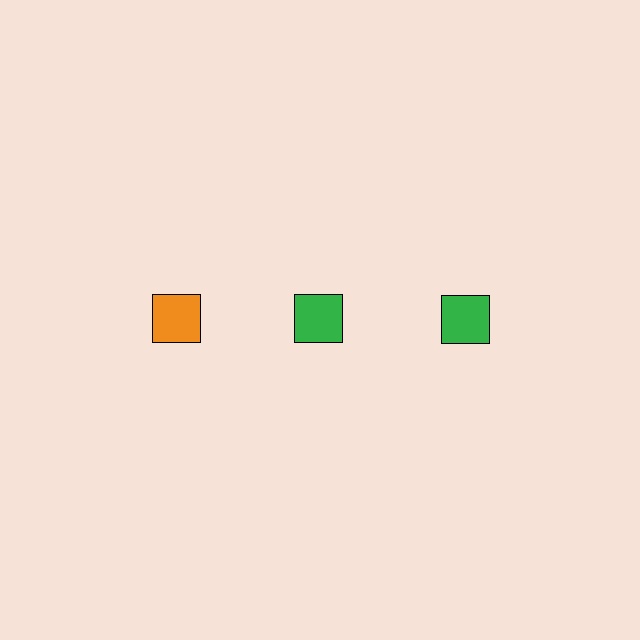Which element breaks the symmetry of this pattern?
The orange square in the top row, leftmost column breaks the symmetry. All other shapes are green squares.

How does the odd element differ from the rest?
It has a different color: orange instead of green.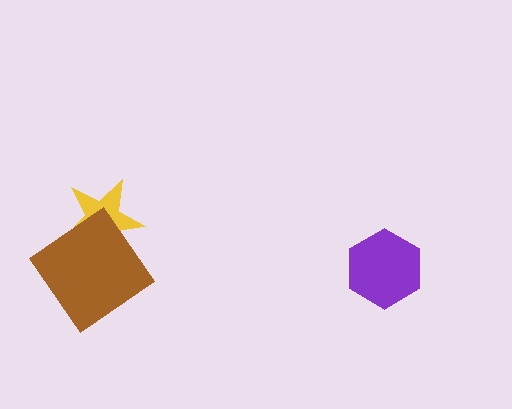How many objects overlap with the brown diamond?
1 object overlaps with the brown diamond.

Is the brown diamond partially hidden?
No, no other shape covers it.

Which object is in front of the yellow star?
The brown diamond is in front of the yellow star.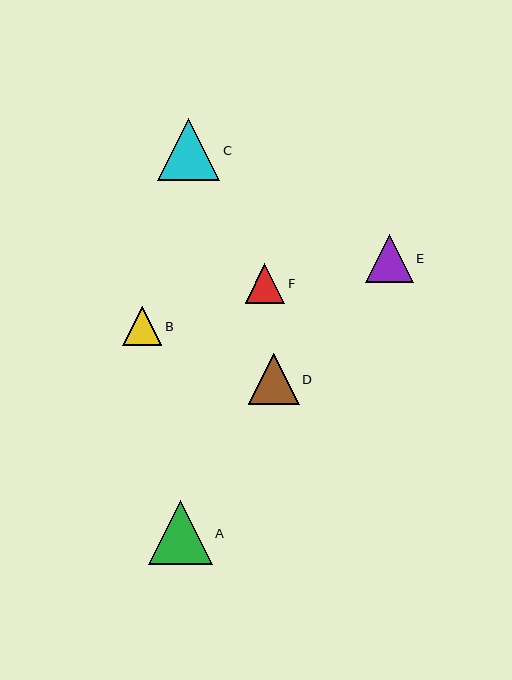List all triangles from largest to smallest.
From largest to smallest: A, C, D, E, F, B.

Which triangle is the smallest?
Triangle B is the smallest with a size of approximately 39 pixels.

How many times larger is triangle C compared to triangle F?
Triangle C is approximately 1.6 times the size of triangle F.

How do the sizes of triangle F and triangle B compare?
Triangle F and triangle B are approximately the same size.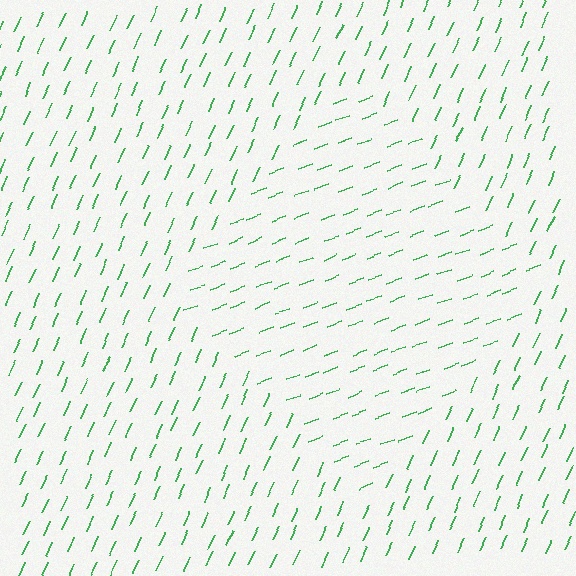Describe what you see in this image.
The image is filled with small green line segments. A diamond region in the image has lines oriented differently from the surrounding lines, creating a visible texture boundary.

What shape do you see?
I see a diamond.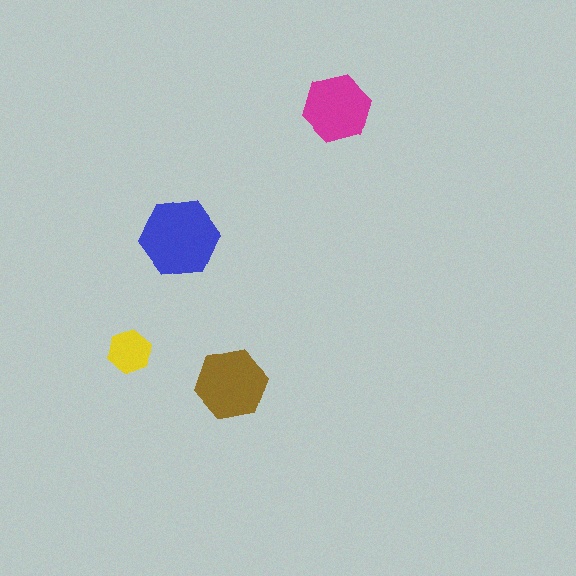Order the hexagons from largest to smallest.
the blue one, the brown one, the magenta one, the yellow one.